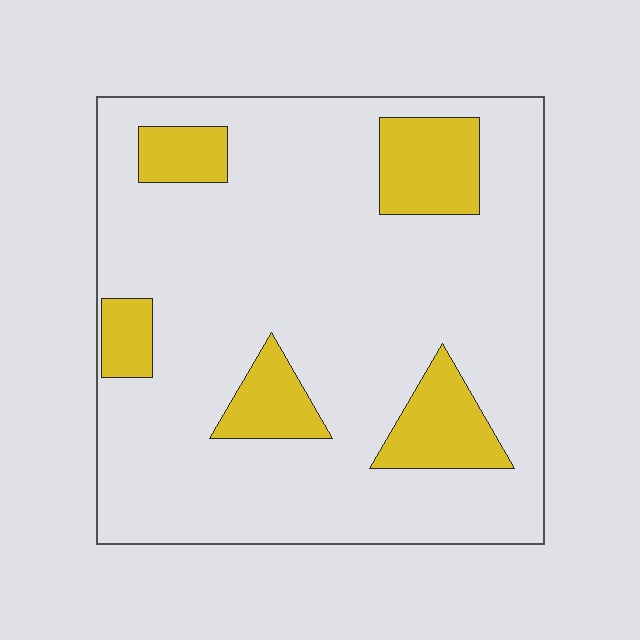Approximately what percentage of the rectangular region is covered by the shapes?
Approximately 15%.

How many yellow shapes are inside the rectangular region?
5.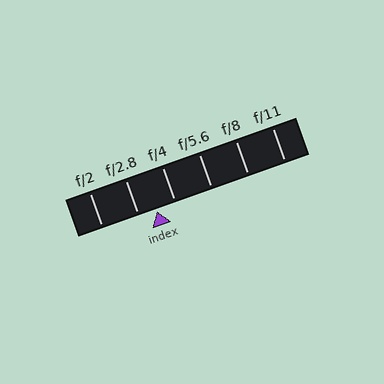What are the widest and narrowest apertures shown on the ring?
The widest aperture shown is f/2 and the narrowest is f/11.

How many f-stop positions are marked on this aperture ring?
There are 6 f-stop positions marked.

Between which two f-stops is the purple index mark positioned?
The index mark is between f/2.8 and f/4.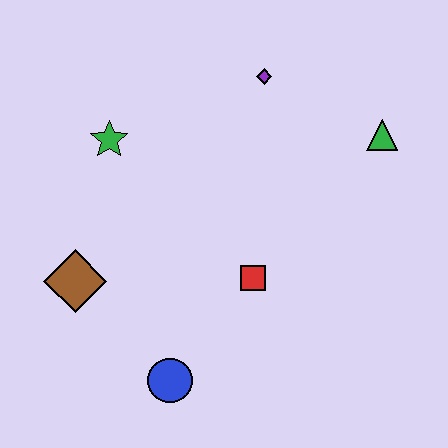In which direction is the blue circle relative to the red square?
The blue circle is below the red square.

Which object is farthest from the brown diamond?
The green triangle is farthest from the brown diamond.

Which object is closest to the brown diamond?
The blue circle is closest to the brown diamond.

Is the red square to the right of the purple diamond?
No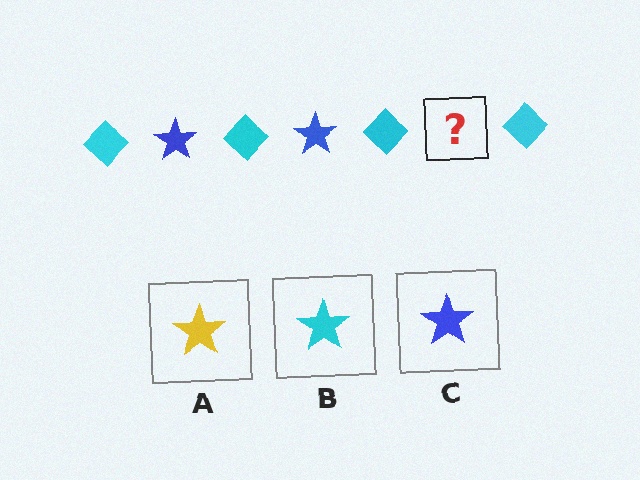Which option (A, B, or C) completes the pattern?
C.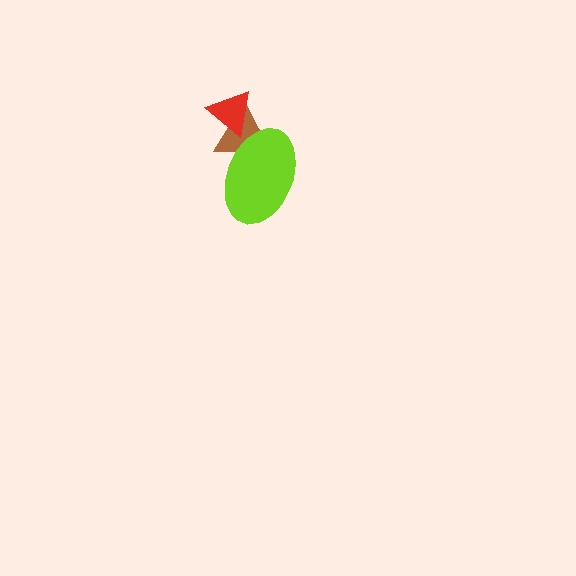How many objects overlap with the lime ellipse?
1 object overlaps with the lime ellipse.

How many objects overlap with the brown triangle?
2 objects overlap with the brown triangle.